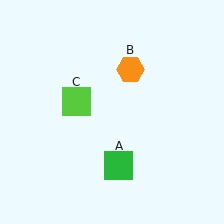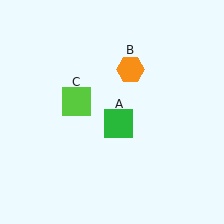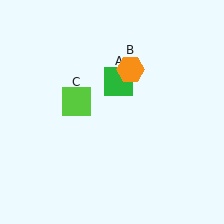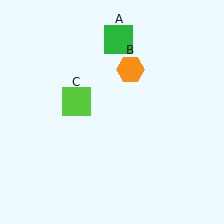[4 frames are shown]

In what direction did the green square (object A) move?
The green square (object A) moved up.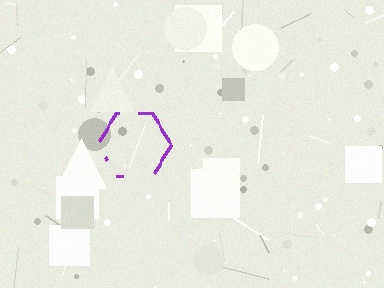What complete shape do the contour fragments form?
The contour fragments form a hexagon.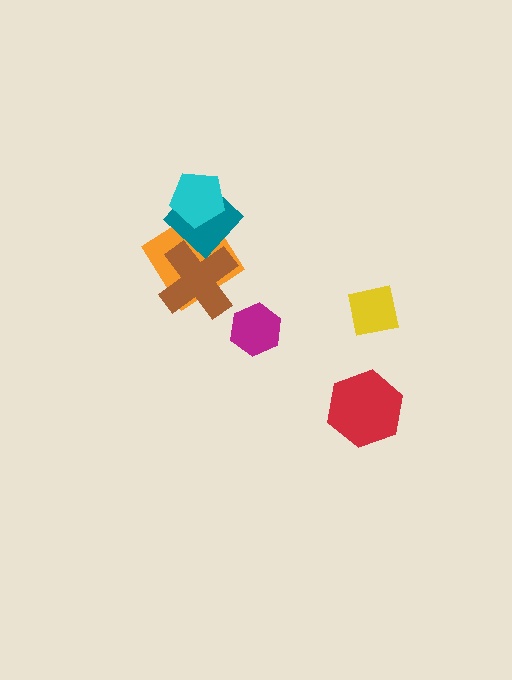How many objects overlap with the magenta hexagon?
0 objects overlap with the magenta hexagon.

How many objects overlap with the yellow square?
0 objects overlap with the yellow square.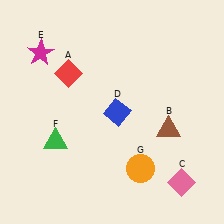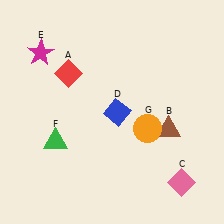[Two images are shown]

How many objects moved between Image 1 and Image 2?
1 object moved between the two images.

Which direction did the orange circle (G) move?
The orange circle (G) moved up.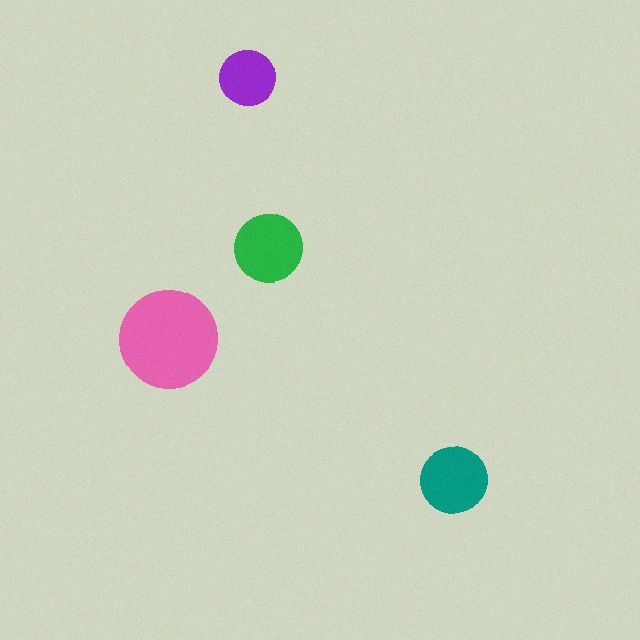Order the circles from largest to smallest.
the pink one, the green one, the teal one, the purple one.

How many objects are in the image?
There are 4 objects in the image.